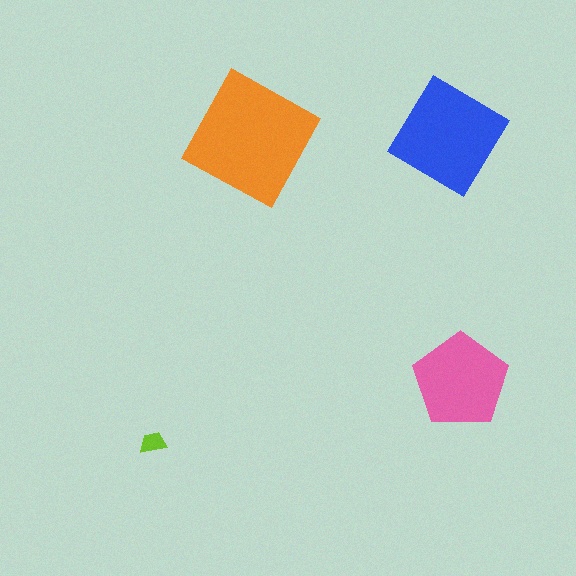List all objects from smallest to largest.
The lime trapezoid, the pink pentagon, the blue diamond, the orange square.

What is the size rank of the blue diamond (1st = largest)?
2nd.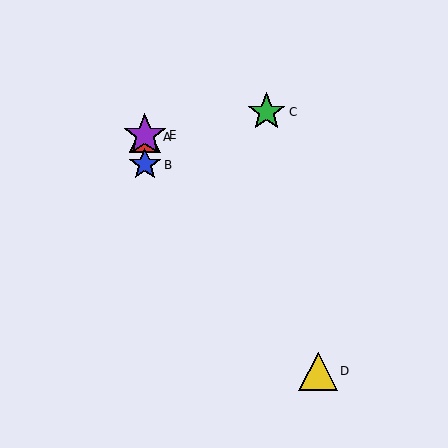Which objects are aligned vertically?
Objects A, B, E are aligned vertically.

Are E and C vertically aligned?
No, E is at x≈145 and C is at x≈267.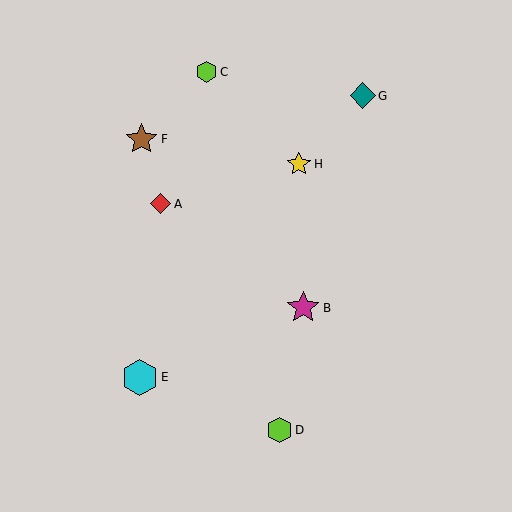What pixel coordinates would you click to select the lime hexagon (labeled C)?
Click at (206, 72) to select the lime hexagon C.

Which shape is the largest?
The cyan hexagon (labeled E) is the largest.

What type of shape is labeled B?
Shape B is a magenta star.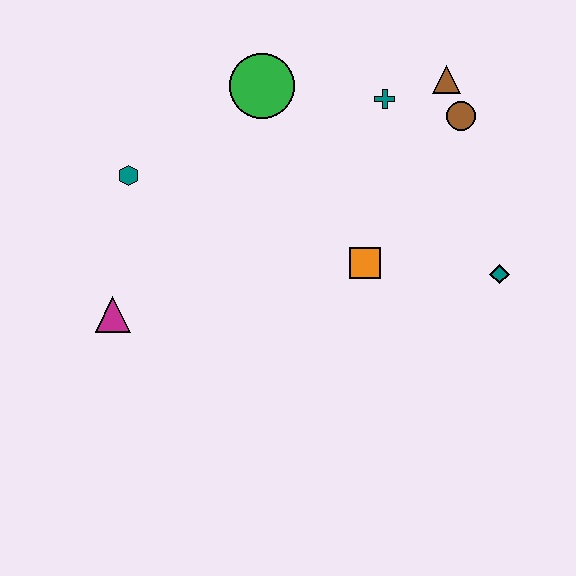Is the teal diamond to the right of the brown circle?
Yes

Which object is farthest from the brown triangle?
The magenta triangle is farthest from the brown triangle.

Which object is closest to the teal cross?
The brown triangle is closest to the teal cross.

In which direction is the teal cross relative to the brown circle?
The teal cross is to the left of the brown circle.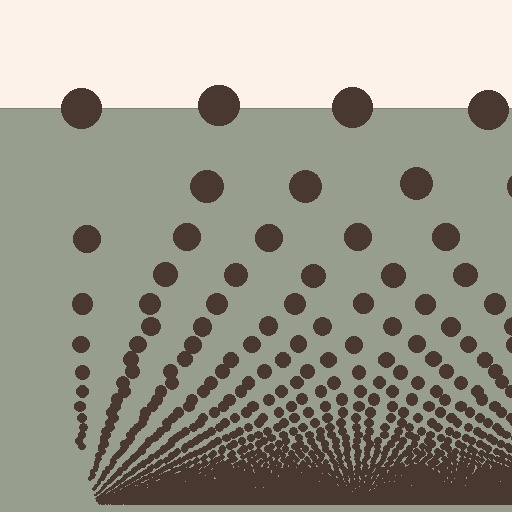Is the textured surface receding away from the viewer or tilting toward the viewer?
The surface appears to tilt toward the viewer. Texture elements get larger and sparser toward the top.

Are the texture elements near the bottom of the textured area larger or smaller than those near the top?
Smaller. The gradient is inverted — elements near the bottom are smaller and denser.